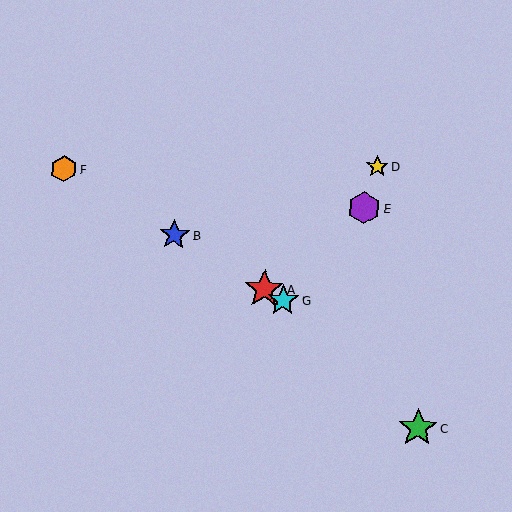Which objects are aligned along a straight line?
Objects A, B, F, G are aligned along a straight line.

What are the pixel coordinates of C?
Object C is at (418, 428).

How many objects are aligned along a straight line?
4 objects (A, B, F, G) are aligned along a straight line.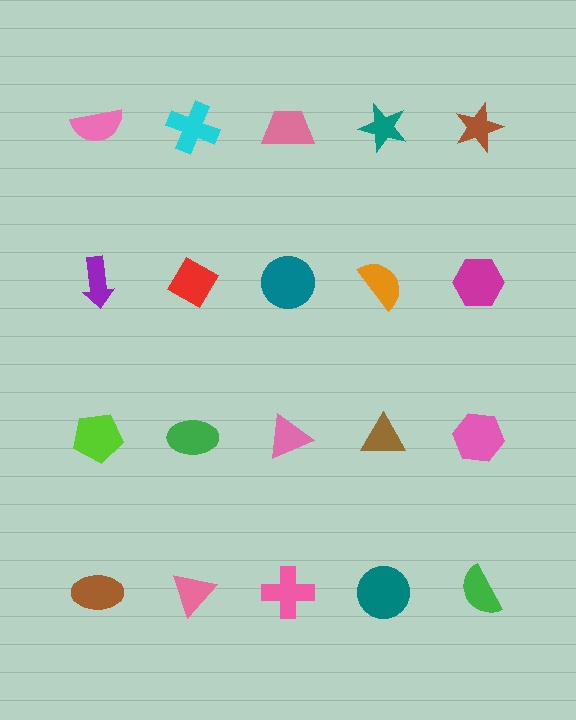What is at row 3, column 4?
A brown triangle.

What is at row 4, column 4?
A teal circle.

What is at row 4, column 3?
A pink cross.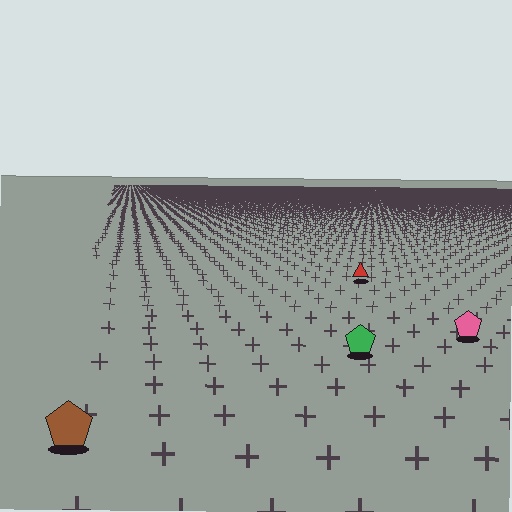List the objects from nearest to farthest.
From nearest to farthest: the brown pentagon, the green pentagon, the pink pentagon, the red triangle.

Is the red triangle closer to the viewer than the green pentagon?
No. The green pentagon is closer — you can tell from the texture gradient: the ground texture is coarser near it.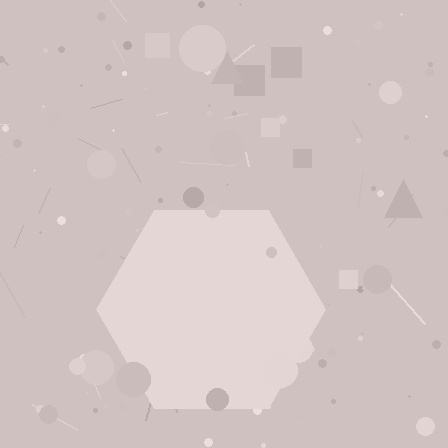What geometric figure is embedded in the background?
A hexagon is embedded in the background.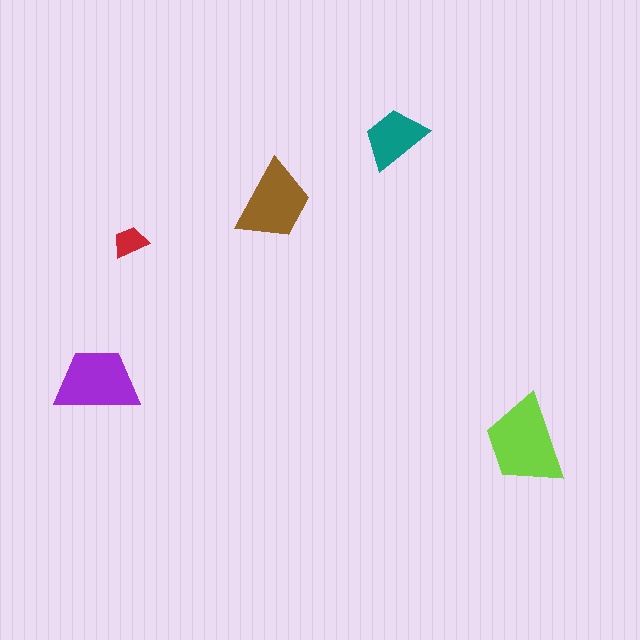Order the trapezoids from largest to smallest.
the lime one, the purple one, the brown one, the teal one, the red one.